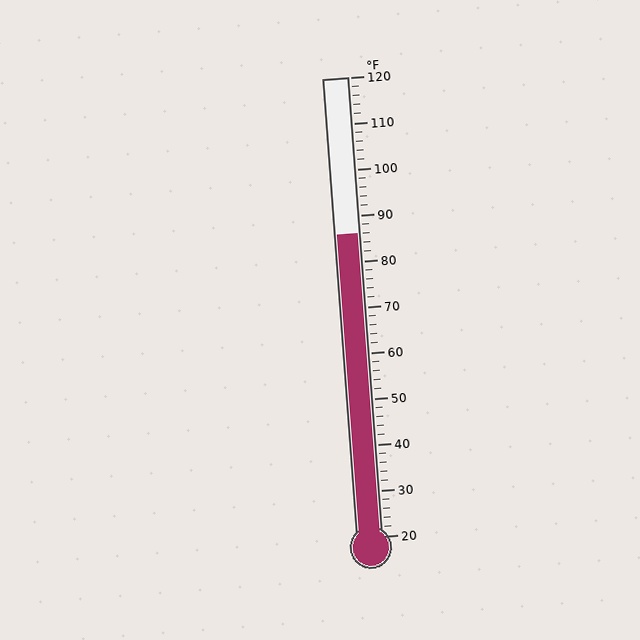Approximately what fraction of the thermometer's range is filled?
The thermometer is filled to approximately 65% of its range.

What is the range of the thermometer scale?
The thermometer scale ranges from 20°F to 120°F.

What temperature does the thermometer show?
The thermometer shows approximately 86°F.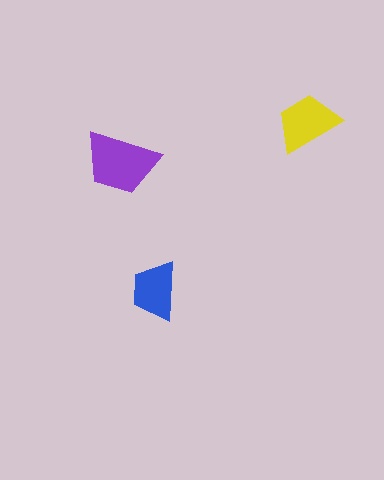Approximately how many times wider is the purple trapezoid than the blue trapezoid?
About 1.5 times wider.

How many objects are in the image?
There are 3 objects in the image.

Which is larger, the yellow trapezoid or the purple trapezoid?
The purple one.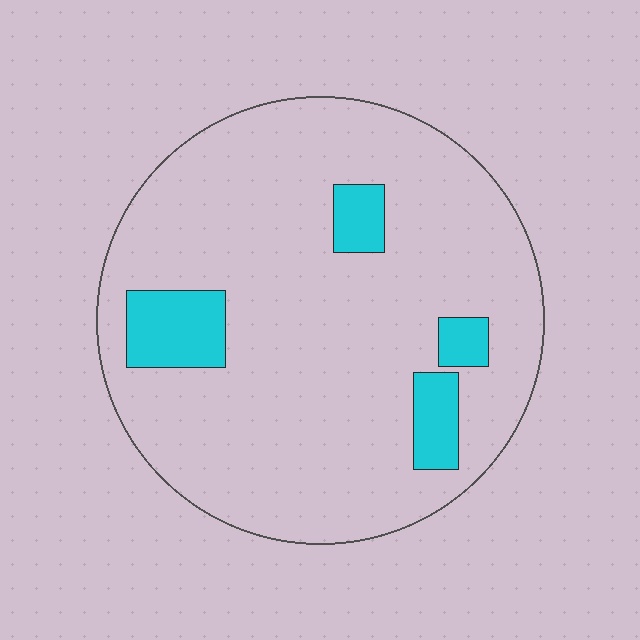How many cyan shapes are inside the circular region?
4.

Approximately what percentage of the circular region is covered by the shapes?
Approximately 10%.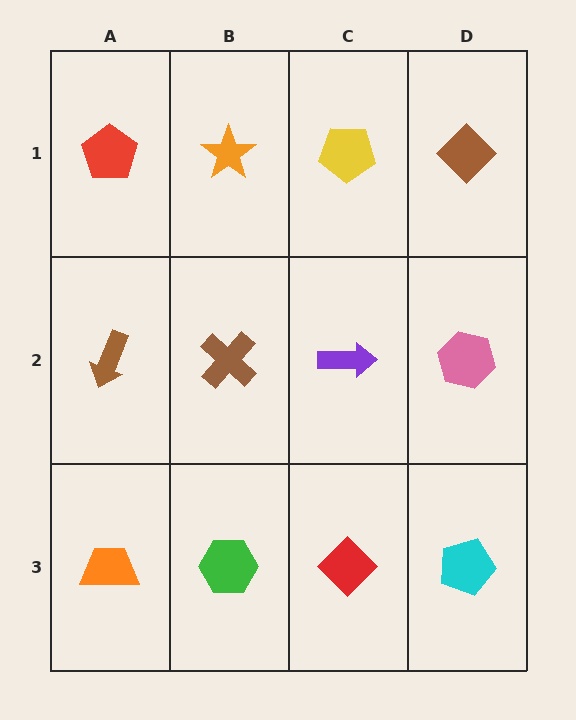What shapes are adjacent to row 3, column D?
A pink hexagon (row 2, column D), a red diamond (row 3, column C).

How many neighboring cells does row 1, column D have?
2.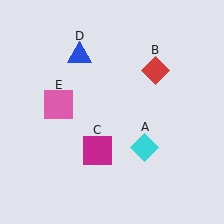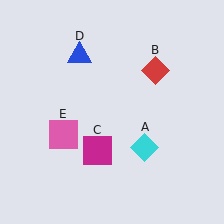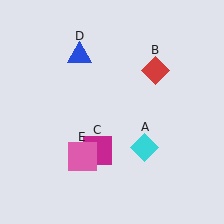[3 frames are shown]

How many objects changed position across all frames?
1 object changed position: pink square (object E).